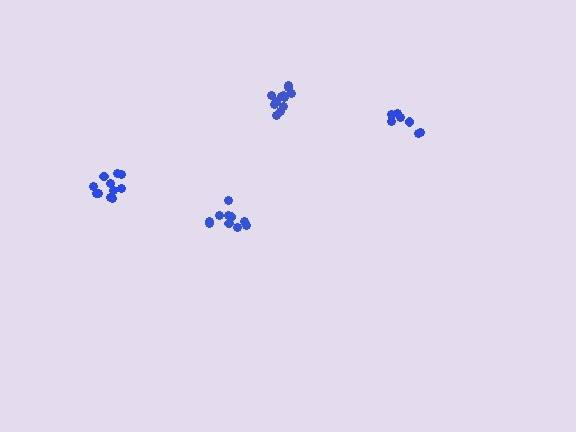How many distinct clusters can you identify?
There are 4 distinct clusters.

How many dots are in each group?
Group 1: 12 dots, Group 2: 10 dots, Group 3: 11 dots, Group 4: 7 dots (40 total).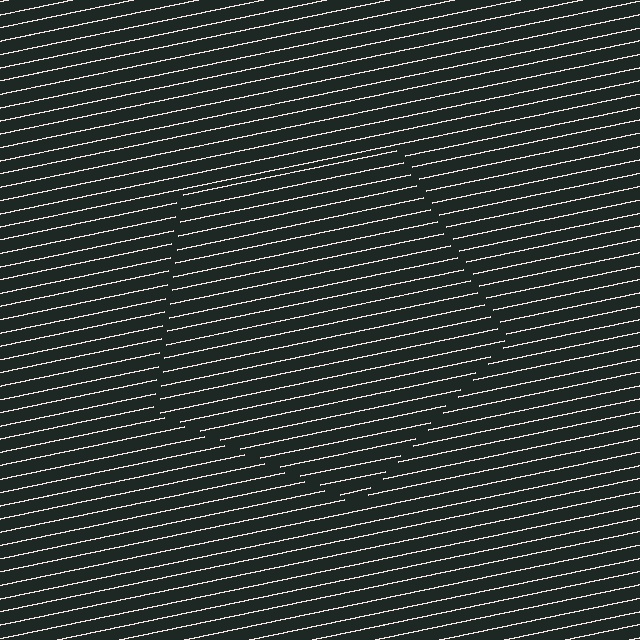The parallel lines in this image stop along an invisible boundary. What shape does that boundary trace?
An illusory pentagon. The interior of the shape contains the same grating, shifted by half a period — the contour is defined by the phase discontinuity where line-ends from the inner and outer gratings abut.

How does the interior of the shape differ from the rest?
The interior of the shape contains the same grating, shifted by half a period — the contour is defined by the phase discontinuity where line-ends from the inner and outer gratings abut.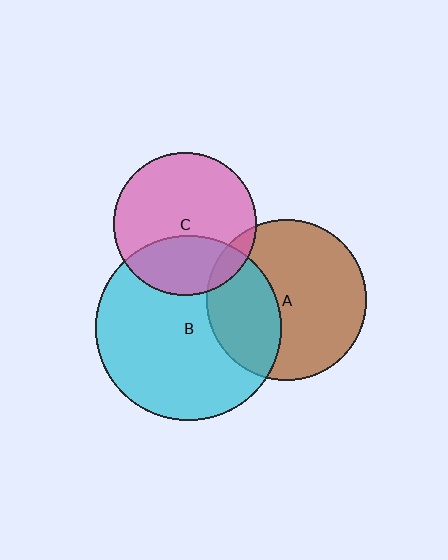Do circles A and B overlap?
Yes.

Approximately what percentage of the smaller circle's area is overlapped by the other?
Approximately 35%.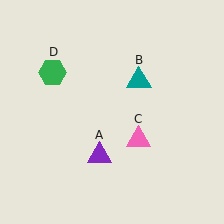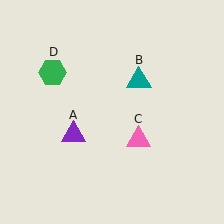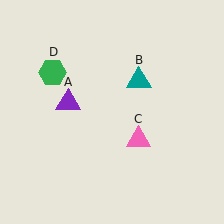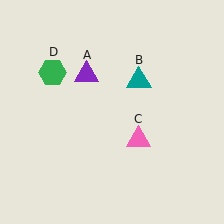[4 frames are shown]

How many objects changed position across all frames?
1 object changed position: purple triangle (object A).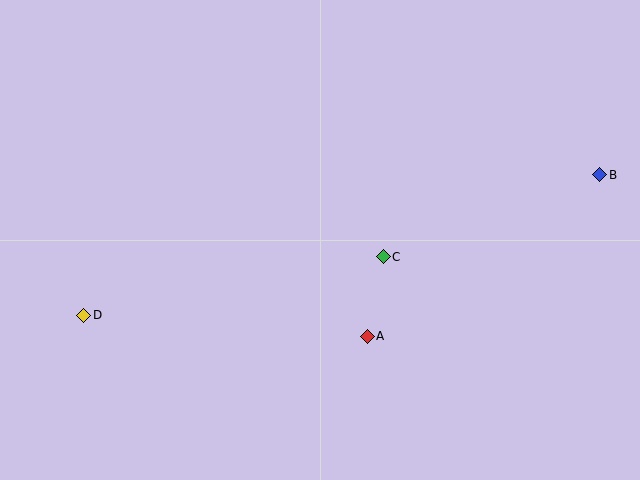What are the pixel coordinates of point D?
Point D is at (84, 315).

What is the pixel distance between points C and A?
The distance between C and A is 81 pixels.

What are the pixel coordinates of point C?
Point C is at (383, 257).